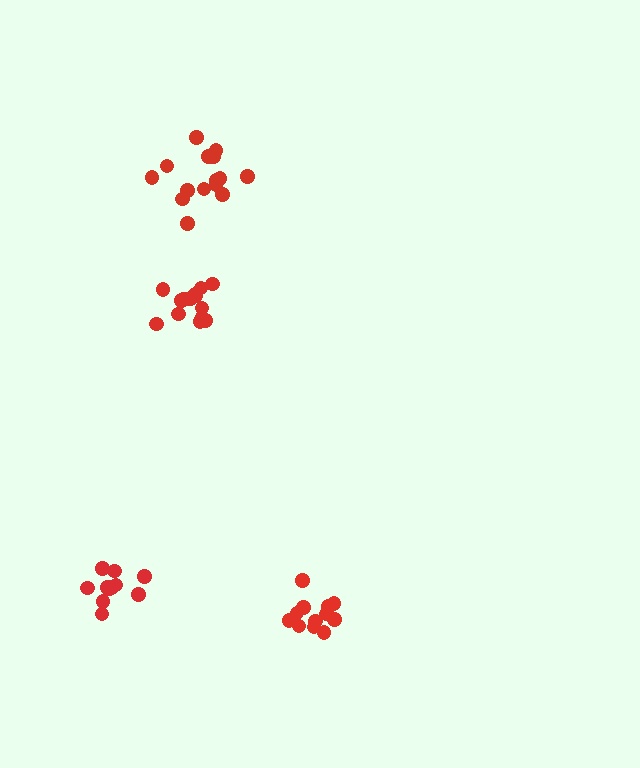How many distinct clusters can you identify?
There are 4 distinct clusters.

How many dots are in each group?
Group 1: 12 dots, Group 2: 12 dots, Group 3: 14 dots, Group 4: 15 dots (53 total).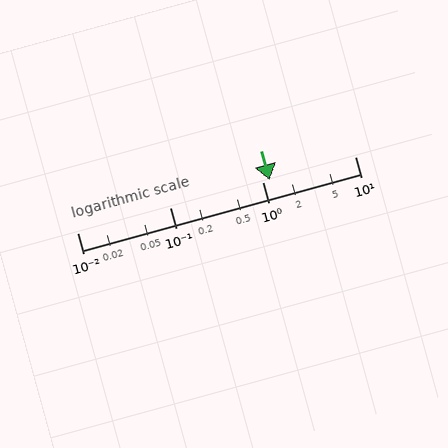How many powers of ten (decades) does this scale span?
The scale spans 3 decades, from 0.01 to 10.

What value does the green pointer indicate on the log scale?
The pointer indicates approximately 1.2.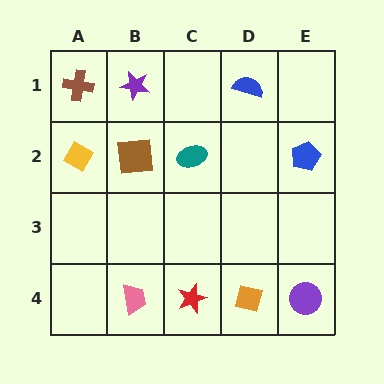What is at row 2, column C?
A teal ellipse.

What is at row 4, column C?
A red star.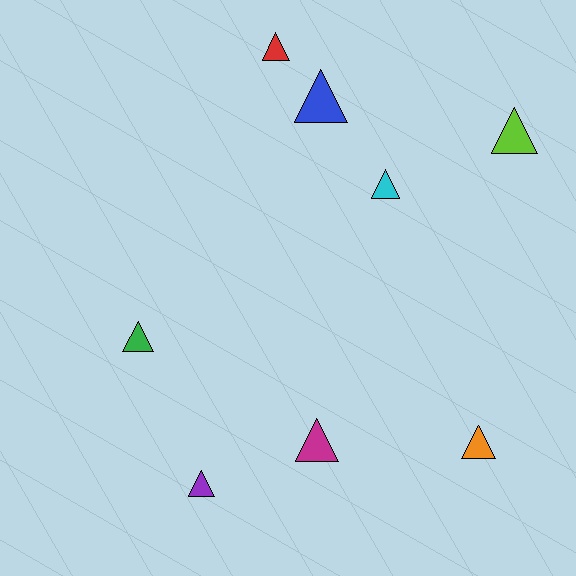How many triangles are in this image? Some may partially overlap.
There are 8 triangles.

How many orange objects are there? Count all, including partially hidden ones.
There is 1 orange object.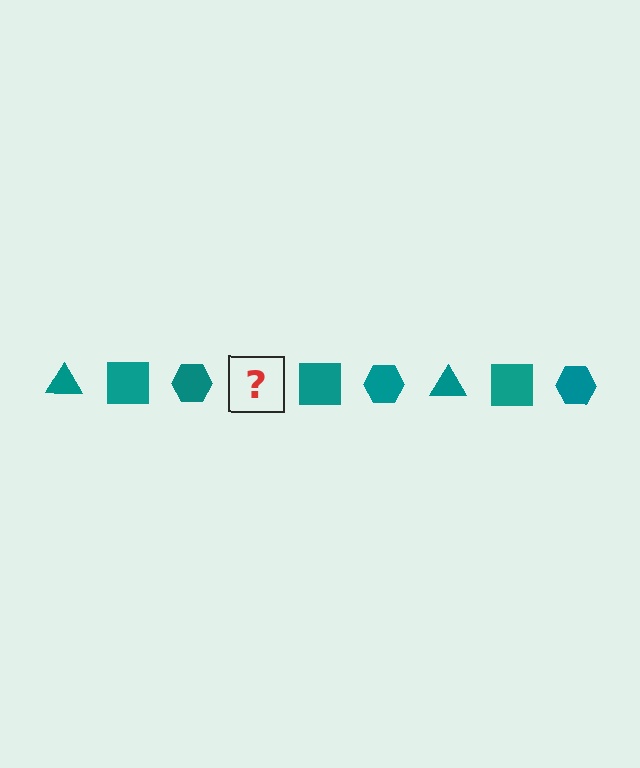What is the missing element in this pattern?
The missing element is a teal triangle.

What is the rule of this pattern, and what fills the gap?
The rule is that the pattern cycles through triangle, square, hexagon shapes in teal. The gap should be filled with a teal triangle.